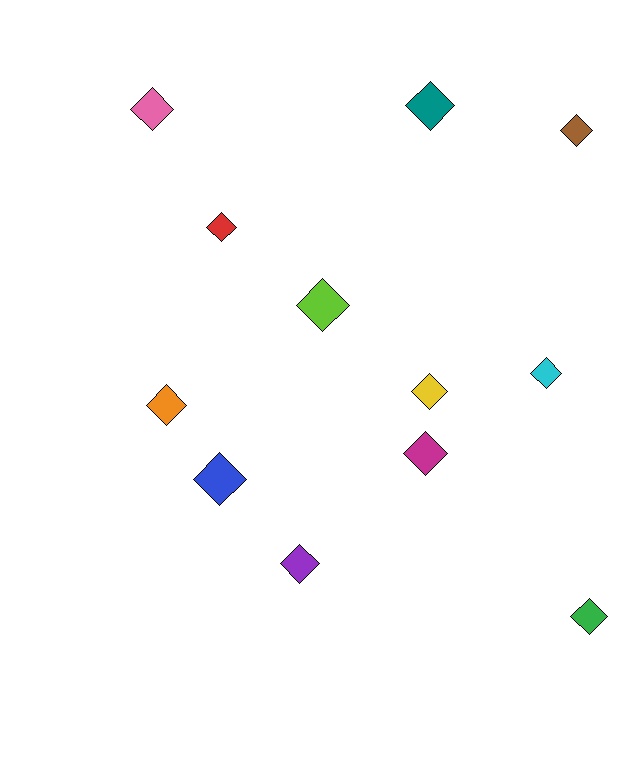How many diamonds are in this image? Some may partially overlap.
There are 12 diamonds.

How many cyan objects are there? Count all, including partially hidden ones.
There is 1 cyan object.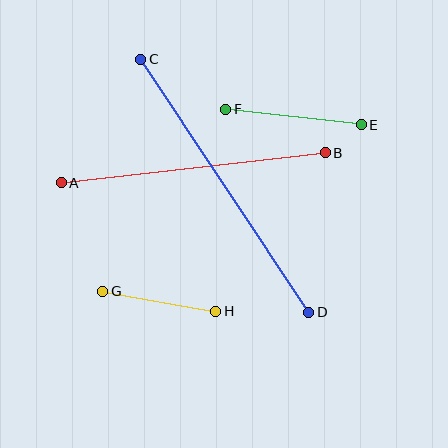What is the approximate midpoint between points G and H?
The midpoint is at approximately (159, 301) pixels.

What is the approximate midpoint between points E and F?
The midpoint is at approximately (294, 117) pixels.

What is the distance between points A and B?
The distance is approximately 266 pixels.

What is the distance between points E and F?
The distance is approximately 136 pixels.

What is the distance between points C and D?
The distance is approximately 303 pixels.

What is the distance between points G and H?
The distance is approximately 115 pixels.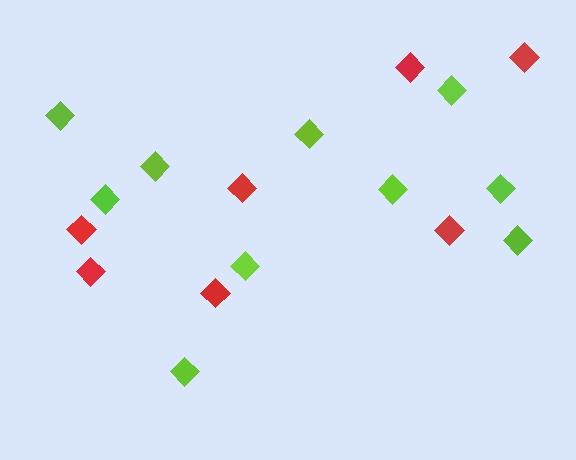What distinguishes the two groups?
There are 2 groups: one group of red diamonds (7) and one group of lime diamonds (10).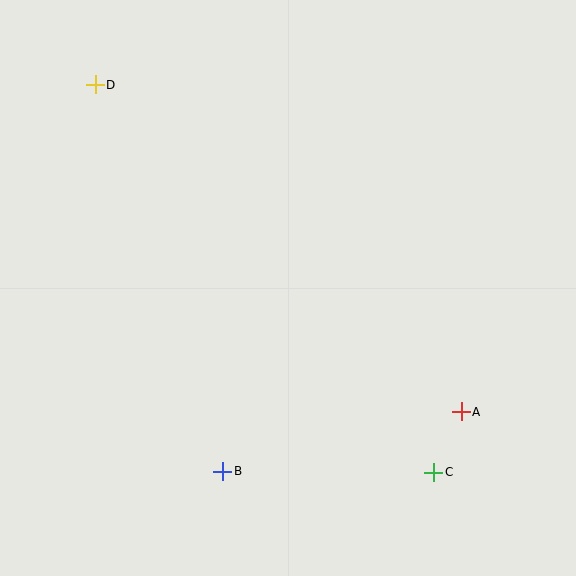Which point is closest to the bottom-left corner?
Point B is closest to the bottom-left corner.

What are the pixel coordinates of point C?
Point C is at (434, 472).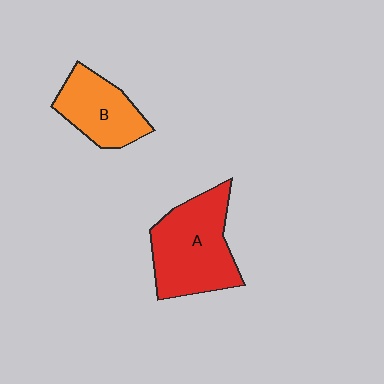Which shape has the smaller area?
Shape B (orange).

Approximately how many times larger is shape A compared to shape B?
Approximately 1.5 times.